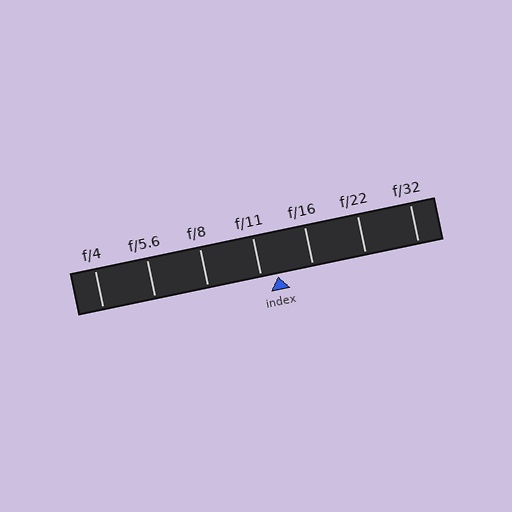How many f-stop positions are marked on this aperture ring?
There are 7 f-stop positions marked.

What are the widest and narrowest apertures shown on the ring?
The widest aperture shown is f/4 and the narrowest is f/32.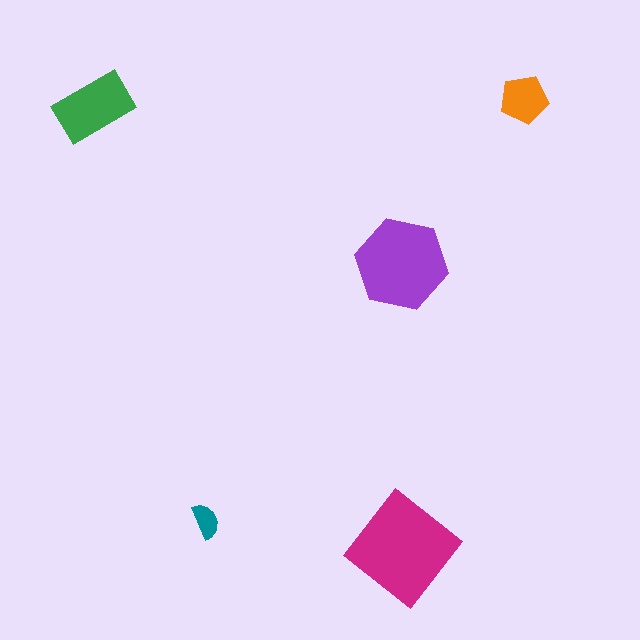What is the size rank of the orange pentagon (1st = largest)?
4th.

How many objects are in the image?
There are 5 objects in the image.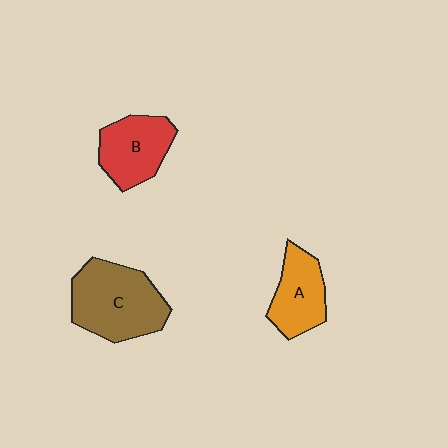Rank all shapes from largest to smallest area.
From largest to smallest: C (brown), B (red), A (orange).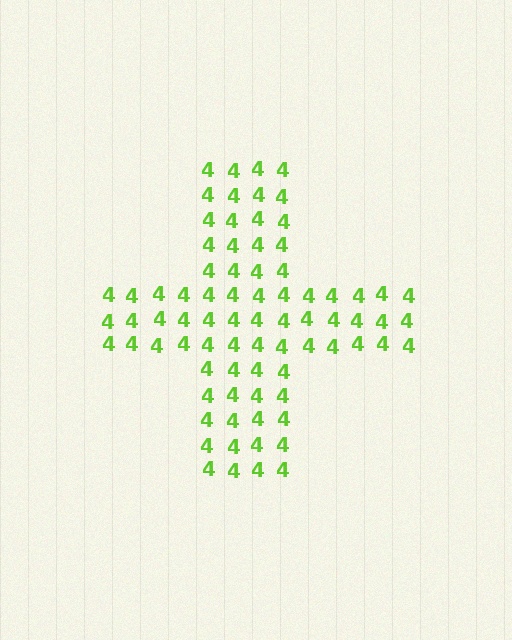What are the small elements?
The small elements are digit 4's.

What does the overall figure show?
The overall figure shows a cross.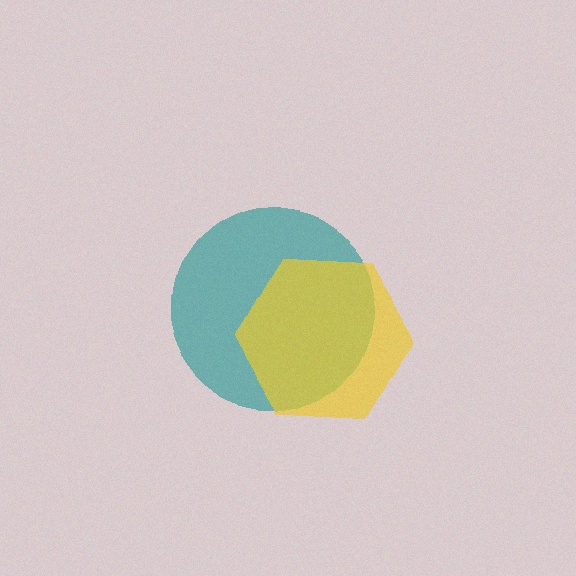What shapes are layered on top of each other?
The layered shapes are: a teal circle, a yellow hexagon.